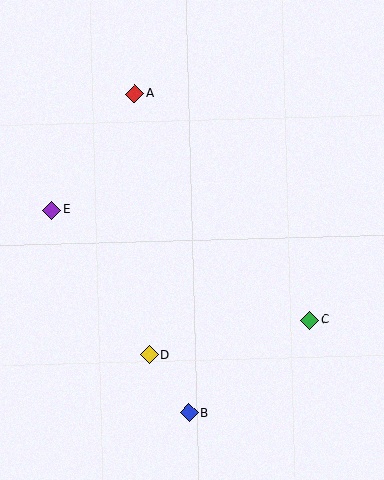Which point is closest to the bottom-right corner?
Point C is closest to the bottom-right corner.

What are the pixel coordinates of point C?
Point C is at (310, 320).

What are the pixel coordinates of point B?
Point B is at (189, 413).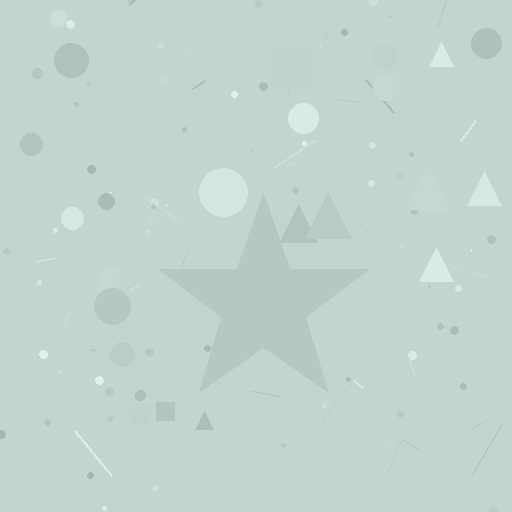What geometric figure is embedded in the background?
A star is embedded in the background.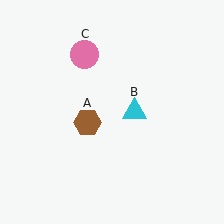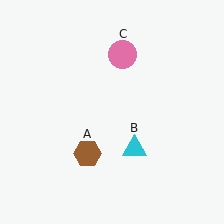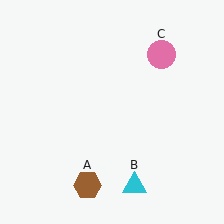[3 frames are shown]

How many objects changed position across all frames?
3 objects changed position: brown hexagon (object A), cyan triangle (object B), pink circle (object C).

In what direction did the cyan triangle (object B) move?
The cyan triangle (object B) moved down.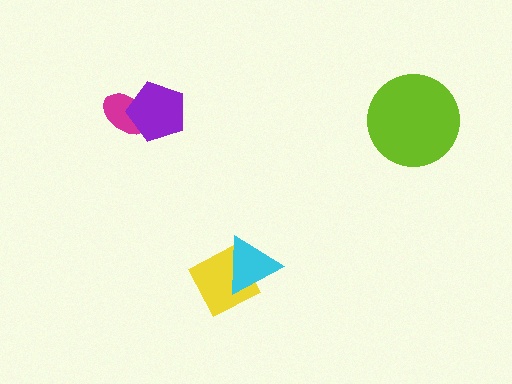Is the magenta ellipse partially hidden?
Yes, it is partially covered by another shape.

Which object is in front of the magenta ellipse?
The purple pentagon is in front of the magenta ellipse.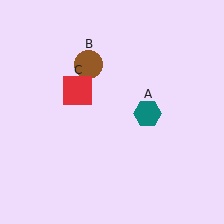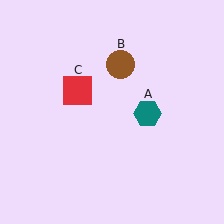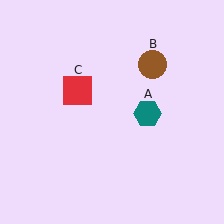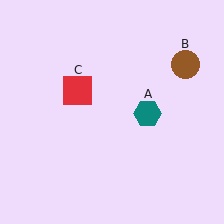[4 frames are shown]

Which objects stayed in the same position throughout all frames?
Teal hexagon (object A) and red square (object C) remained stationary.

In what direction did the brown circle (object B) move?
The brown circle (object B) moved right.